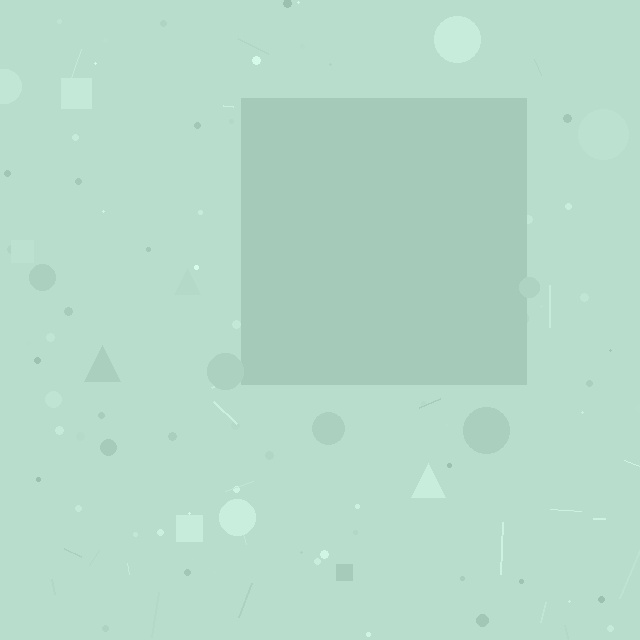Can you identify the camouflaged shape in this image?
The camouflaged shape is a square.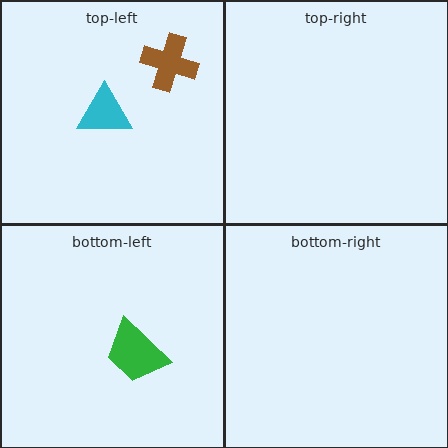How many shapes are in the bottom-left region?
1.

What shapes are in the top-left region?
The cyan triangle, the brown cross.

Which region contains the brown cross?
The top-left region.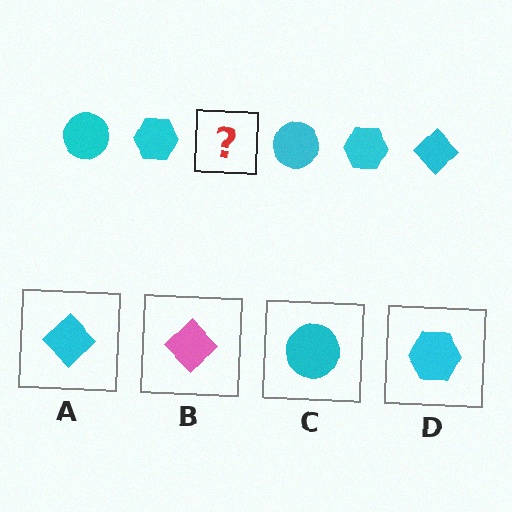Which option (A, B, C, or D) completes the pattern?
A.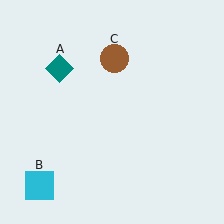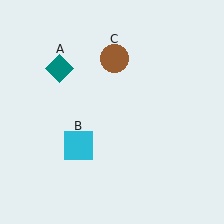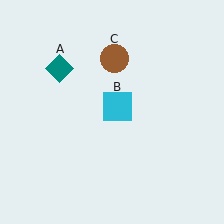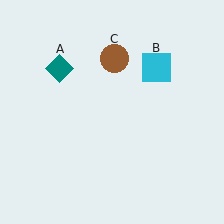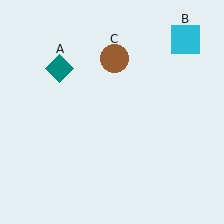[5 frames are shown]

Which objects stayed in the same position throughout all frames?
Teal diamond (object A) and brown circle (object C) remained stationary.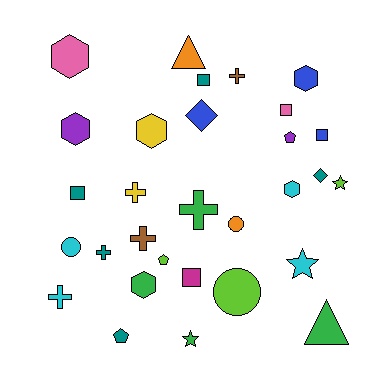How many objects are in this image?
There are 30 objects.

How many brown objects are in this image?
There are 2 brown objects.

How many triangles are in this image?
There are 2 triangles.